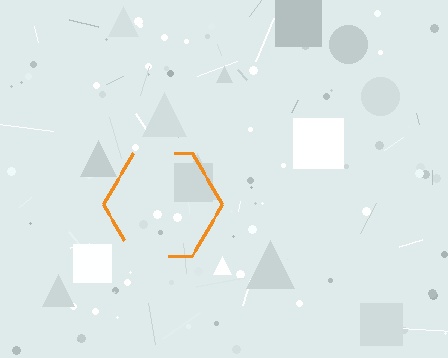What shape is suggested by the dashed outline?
The dashed outline suggests a hexagon.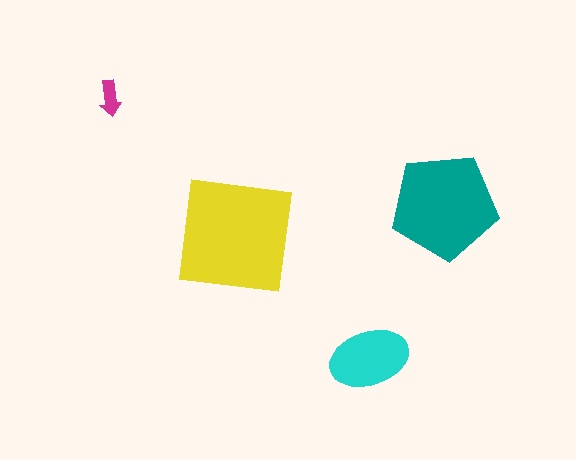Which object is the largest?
The yellow square.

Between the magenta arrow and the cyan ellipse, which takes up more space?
The cyan ellipse.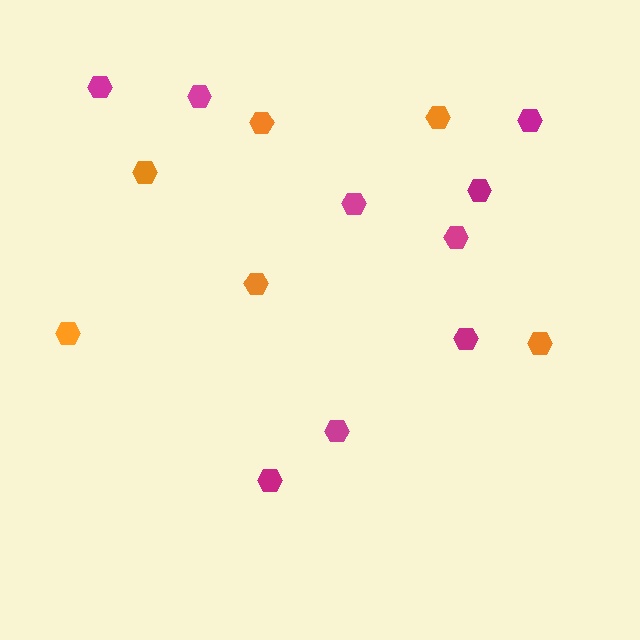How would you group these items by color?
There are 2 groups: one group of orange hexagons (6) and one group of magenta hexagons (9).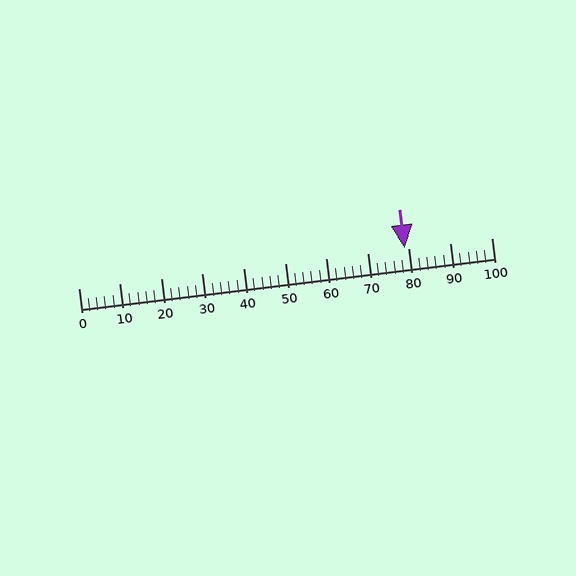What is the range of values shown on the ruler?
The ruler shows values from 0 to 100.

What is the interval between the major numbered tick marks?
The major tick marks are spaced 10 units apart.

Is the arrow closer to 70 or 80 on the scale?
The arrow is closer to 80.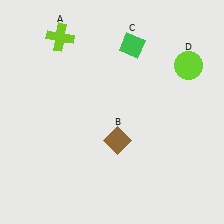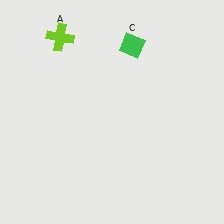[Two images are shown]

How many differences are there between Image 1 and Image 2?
There are 2 differences between the two images.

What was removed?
The brown diamond (B), the lime circle (D) were removed in Image 2.